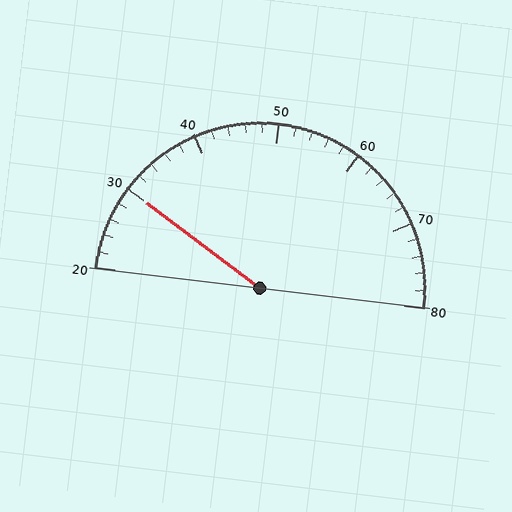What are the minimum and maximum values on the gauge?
The gauge ranges from 20 to 80.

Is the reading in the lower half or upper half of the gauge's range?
The reading is in the lower half of the range (20 to 80).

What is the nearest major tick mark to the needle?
The nearest major tick mark is 30.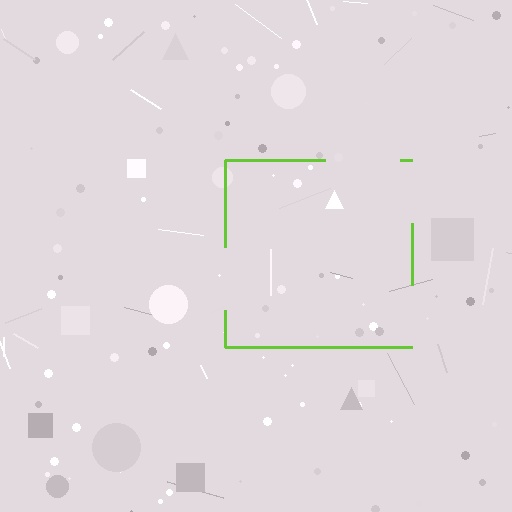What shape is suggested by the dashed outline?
The dashed outline suggests a square.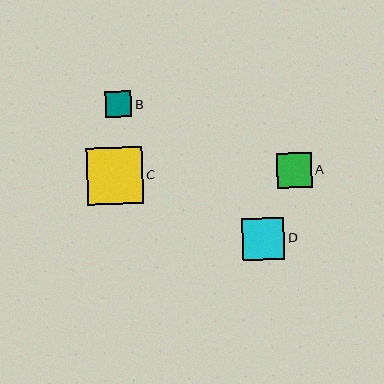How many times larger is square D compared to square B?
Square D is approximately 1.6 times the size of square B.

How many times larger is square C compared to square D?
Square C is approximately 1.3 times the size of square D.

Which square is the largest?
Square C is the largest with a size of approximately 57 pixels.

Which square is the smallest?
Square B is the smallest with a size of approximately 26 pixels.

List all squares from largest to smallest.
From largest to smallest: C, D, A, B.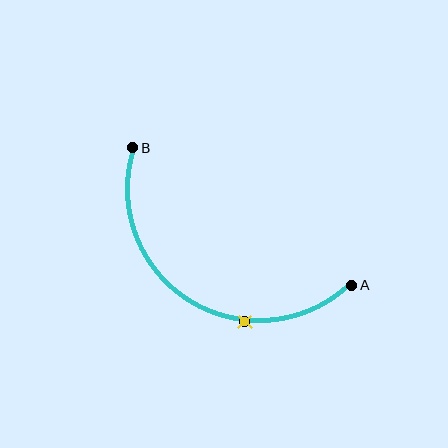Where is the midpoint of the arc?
The arc midpoint is the point on the curve farthest from the straight line joining A and B. It sits below that line.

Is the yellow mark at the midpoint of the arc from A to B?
No. The yellow mark lies on the arc but is closer to endpoint A. The arc midpoint would be at the point on the curve equidistant along the arc from both A and B.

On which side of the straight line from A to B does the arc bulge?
The arc bulges below the straight line connecting A and B.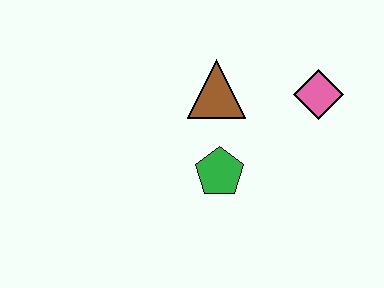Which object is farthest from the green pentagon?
The pink diamond is farthest from the green pentagon.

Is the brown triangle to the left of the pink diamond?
Yes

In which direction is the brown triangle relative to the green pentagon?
The brown triangle is above the green pentagon.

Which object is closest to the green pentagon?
The brown triangle is closest to the green pentagon.